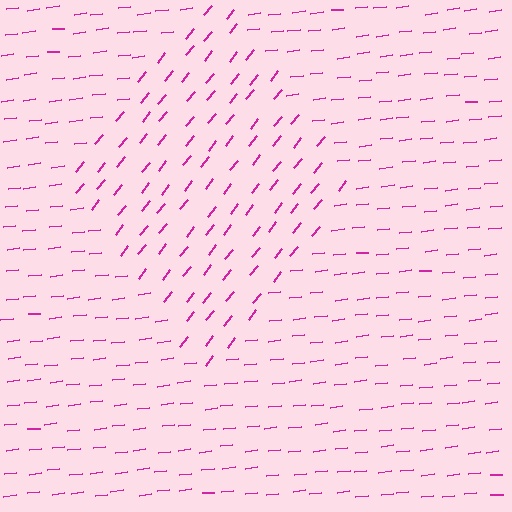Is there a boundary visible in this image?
Yes, there is a texture boundary formed by a change in line orientation.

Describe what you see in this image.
The image is filled with small magenta line segments. A diamond region in the image has lines oriented differently from the surrounding lines, creating a visible texture boundary.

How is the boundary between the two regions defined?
The boundary is defined purely by a change in line orientation (approximately 45 degrees difference). All lines are the same color and thickness.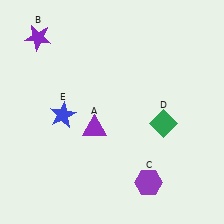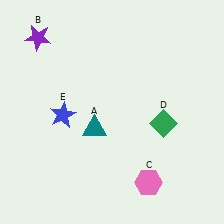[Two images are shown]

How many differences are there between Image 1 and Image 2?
There are 2 differences between the two images.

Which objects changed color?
A changed from purple to teal. C changed from purple to pink.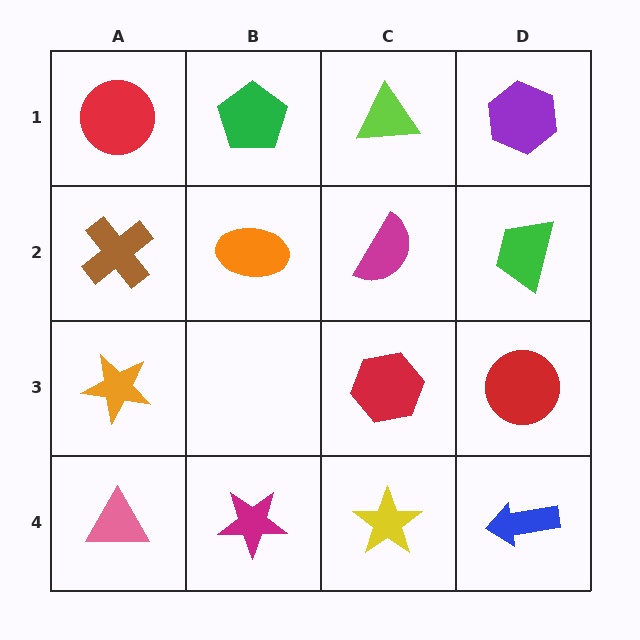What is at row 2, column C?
A magenta semicircle.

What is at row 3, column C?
A red hexagon.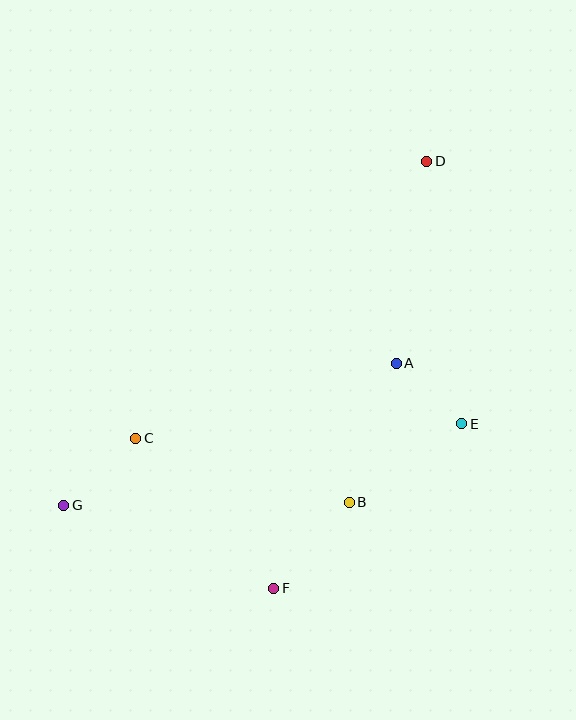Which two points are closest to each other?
Points A and E are closest to each other.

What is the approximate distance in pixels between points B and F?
The distance between B and F is approximately 114 pixels.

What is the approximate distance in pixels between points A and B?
The distance between A and B is approximately 147 pixels.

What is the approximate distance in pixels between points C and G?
The distance between C and G is approximately 99 pixels.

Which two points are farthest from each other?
Points D and G are farthest from each other.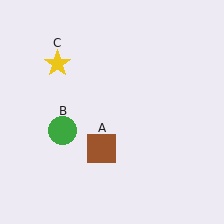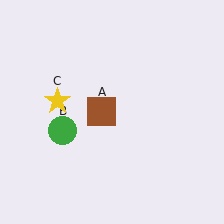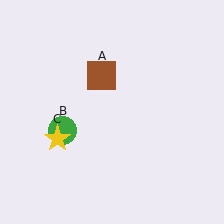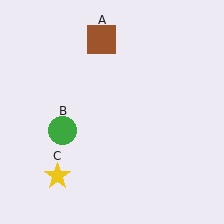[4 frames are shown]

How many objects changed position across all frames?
2 objects changed position: brown square (object A), yellow star (object C).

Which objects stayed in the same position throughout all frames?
Green circle (object B) remained stationary.